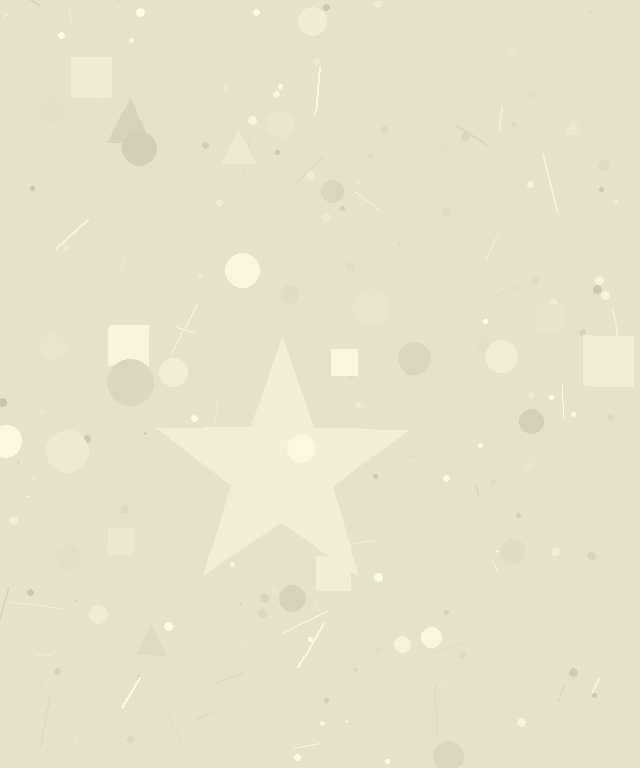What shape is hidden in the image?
A star is hidden in the image.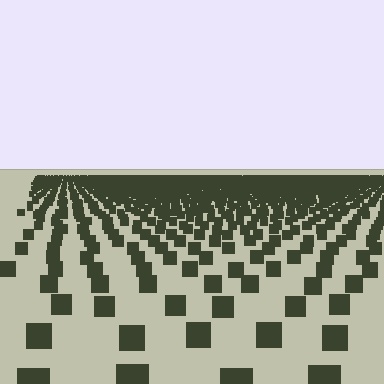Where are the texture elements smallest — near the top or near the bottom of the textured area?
Near the top.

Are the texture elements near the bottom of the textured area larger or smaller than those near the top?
Larger. Near the bottom, elements are closer to the viewer and appear at a bigger on-screen size.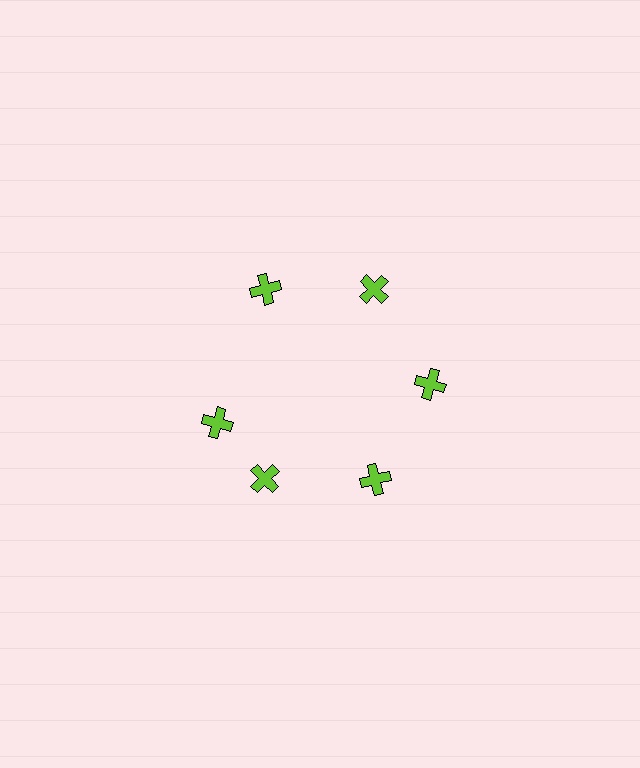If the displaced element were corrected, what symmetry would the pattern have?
It would have 6-fold rotational symmetry — the pattern would map onto itself every 60 degrees.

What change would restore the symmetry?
The symmetry would be restored by rotating it back into even spacing with its neighbors so that all 6 crosses sit at equal angles and equal distance from the center.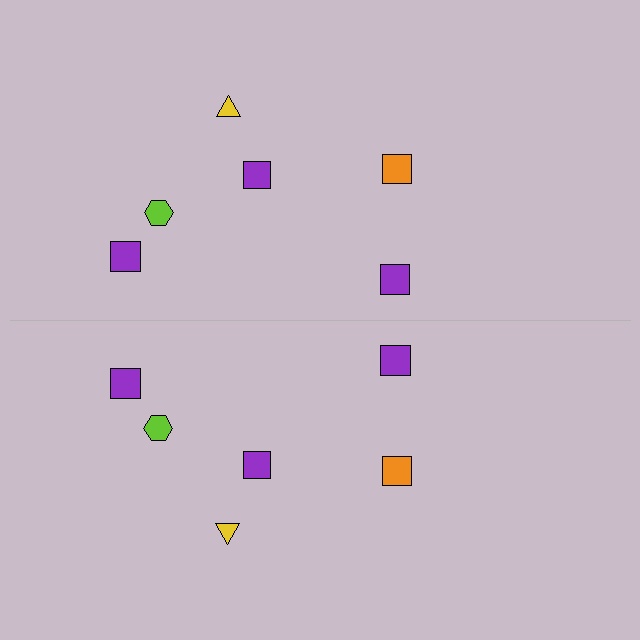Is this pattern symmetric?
Yes, this pattern has bilateral (reflection) symmetry.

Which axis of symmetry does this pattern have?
The pattern has a horizontal axis of symmetry running through the center of the image.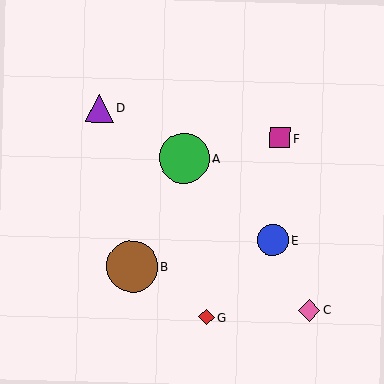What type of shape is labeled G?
Shape G is a red diamond.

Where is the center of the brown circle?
The center of the brown circle is at (132, 267).